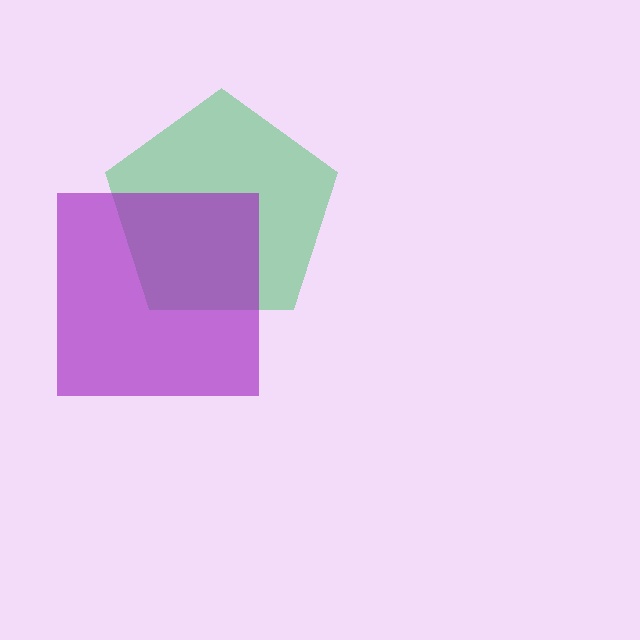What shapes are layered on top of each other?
The layered shapes are: a green pentagon, a purple square.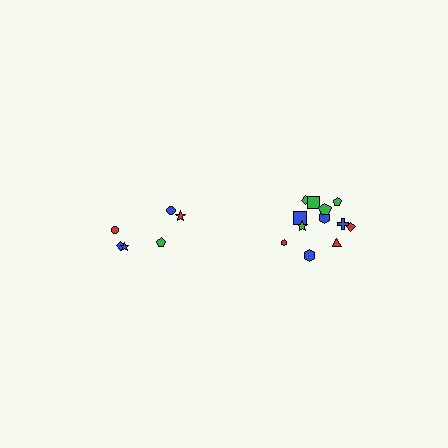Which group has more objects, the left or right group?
The right group.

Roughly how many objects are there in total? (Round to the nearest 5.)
Roughly 20 objects in total.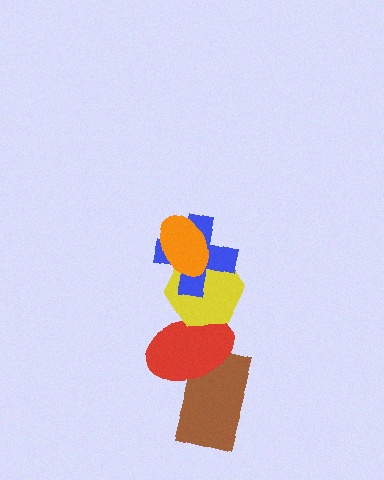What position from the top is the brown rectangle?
The brown rectangle is 5th from the top.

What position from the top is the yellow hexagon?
The yellow hexagon is 3rd from the top.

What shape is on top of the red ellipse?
The yellow hexagon is on top of the red ellipse.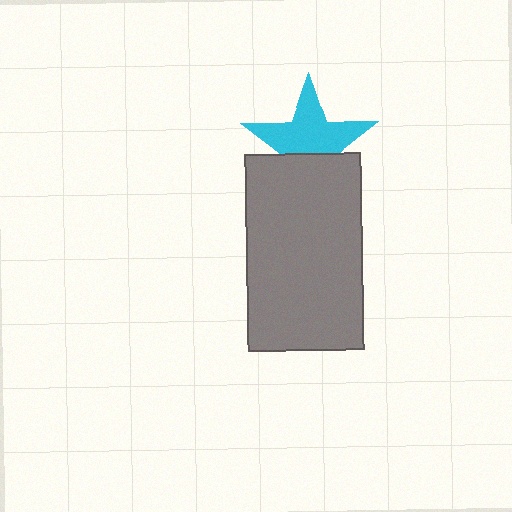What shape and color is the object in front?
The object in front is a gray rectangle.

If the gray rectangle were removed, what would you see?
You would see the complete cyan star.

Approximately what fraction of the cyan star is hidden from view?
Roughly 38% of the cyan star is hidden behind the gray rectangle.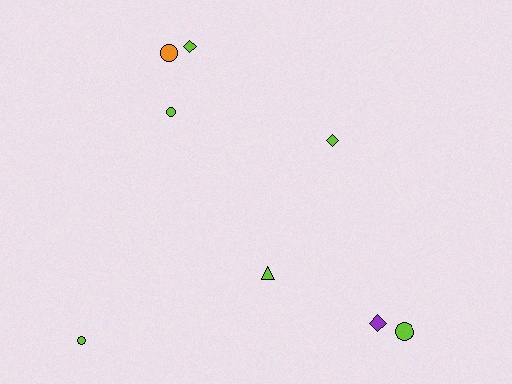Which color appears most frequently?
Lime, with 6 objects.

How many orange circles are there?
There is 1 orange circle.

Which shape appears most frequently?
Circle, with 4 objects.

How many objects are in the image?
There are 8 objects.